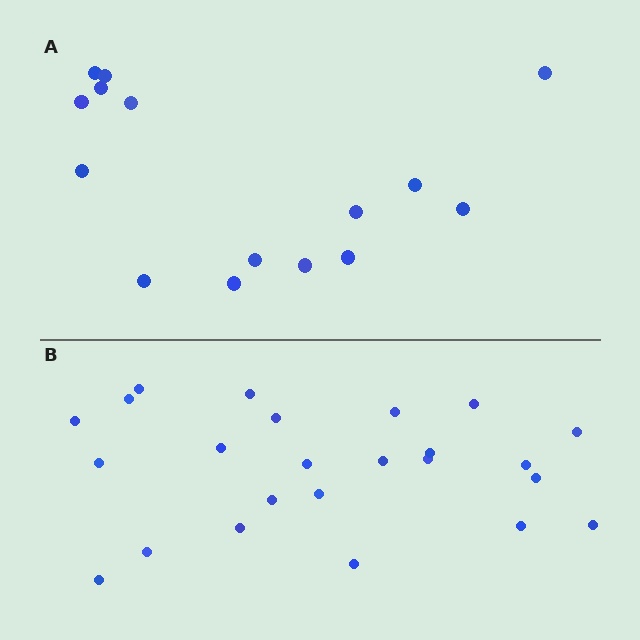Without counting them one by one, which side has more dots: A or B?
Region B (the bottom region) has more dots.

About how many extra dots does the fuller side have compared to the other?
Region B has roughly 8 or so more dots than region A.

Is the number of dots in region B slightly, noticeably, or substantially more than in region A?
Region B has substantially more. The ratio is roughly 1.6 to 1.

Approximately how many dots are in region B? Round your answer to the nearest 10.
About 20 dots. (The exact count is 24, which rounds to 20.)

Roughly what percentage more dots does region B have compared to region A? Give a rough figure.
About 60% more.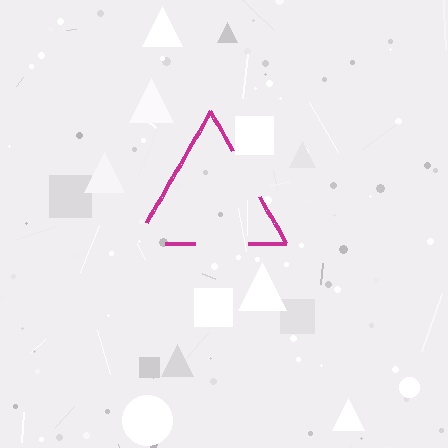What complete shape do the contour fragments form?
The contour fragments form a triangle.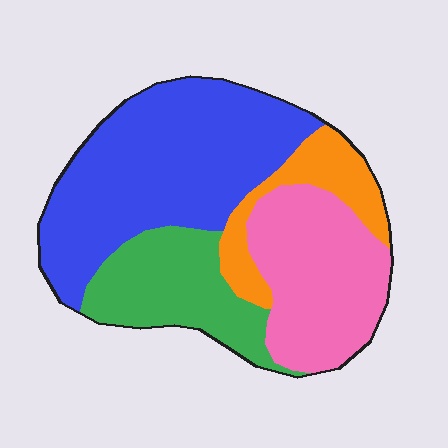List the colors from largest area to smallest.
From largest to smallest: blue, pink, green, orange.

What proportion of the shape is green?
Green takes up about one fifth (1/5) of the shape.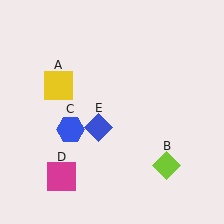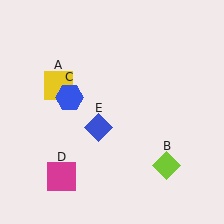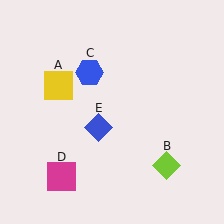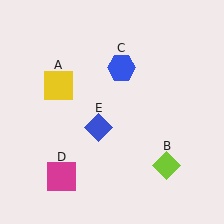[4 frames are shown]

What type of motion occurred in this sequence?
The blue hexagon (object C) rotated clockwise around the center of the scene.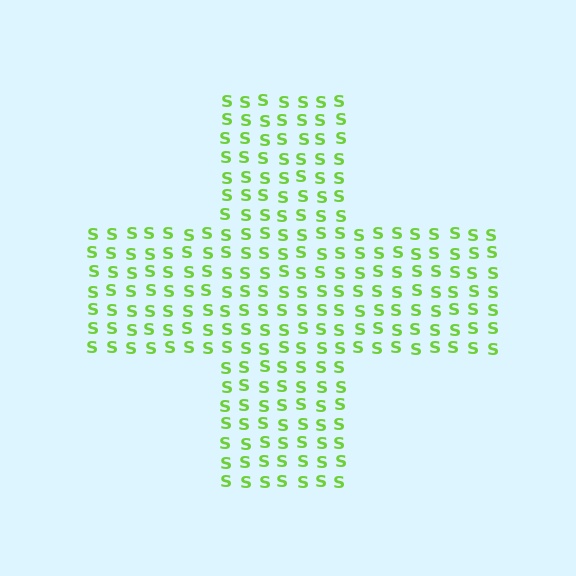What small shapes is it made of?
It is made of small letter S's.